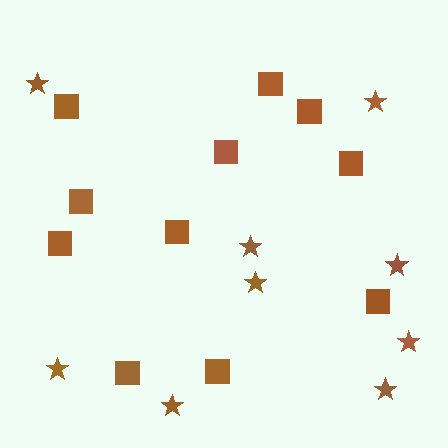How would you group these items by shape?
There are 2 groups: one group of squares (11) and one group of stars (9).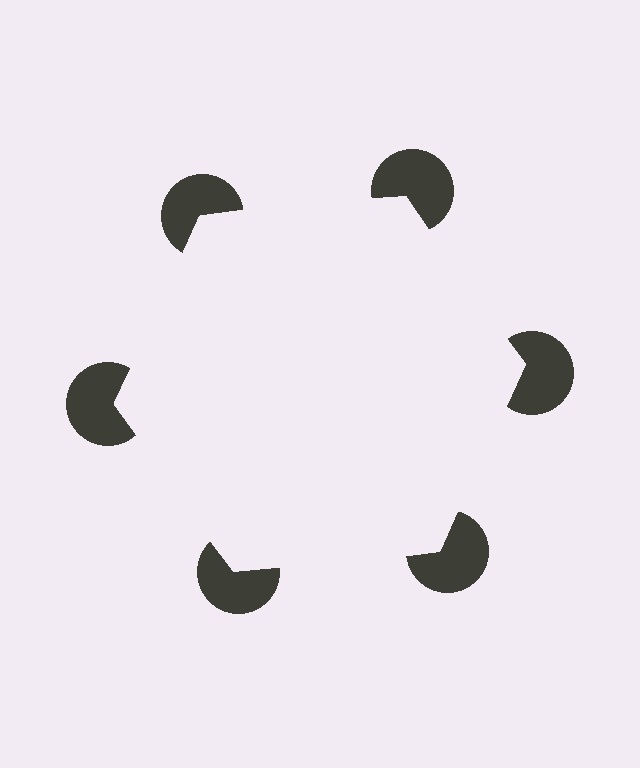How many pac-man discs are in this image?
There are 6 — one at each vertex of the illusory hexagon.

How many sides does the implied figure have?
6 sides.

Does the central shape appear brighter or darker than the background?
It typically appears slightly brighter than the background, even though no actual brightness change is drawn.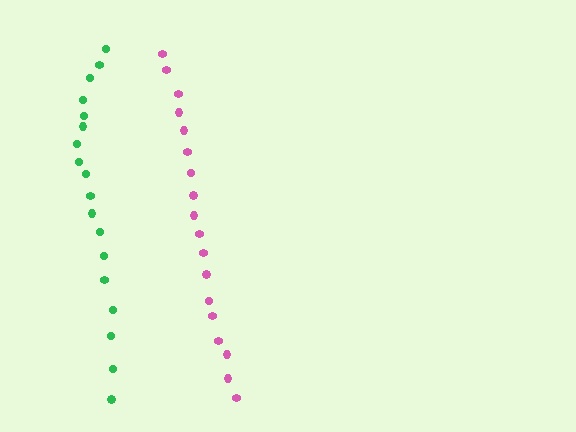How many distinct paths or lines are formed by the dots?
There are 2 distinct paths.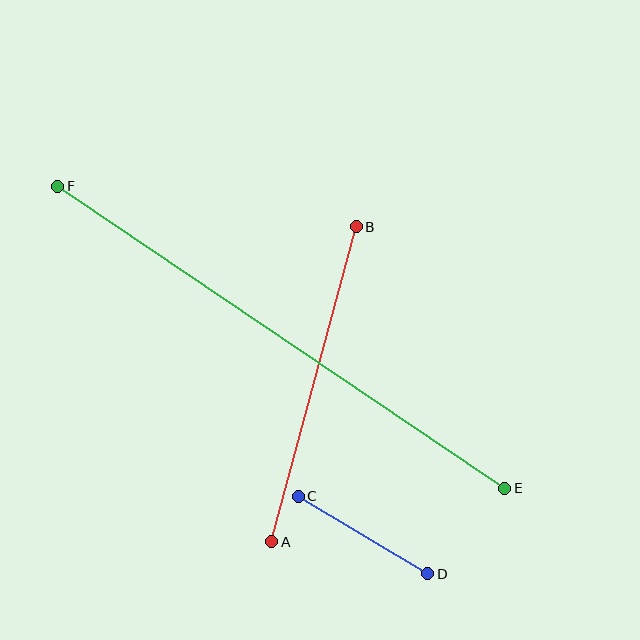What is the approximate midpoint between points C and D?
The midpoint is at approximately (363, 535) pixels.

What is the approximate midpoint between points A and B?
The midpoint is at approximately (314, 384) pixels.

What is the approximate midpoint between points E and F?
The midpoint is at approximately (281, 337) pixels.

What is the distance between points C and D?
The distance is approximately 151 pixels.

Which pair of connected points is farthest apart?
Points E and F are farthest apart.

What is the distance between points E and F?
The distance is approximately 539 pixels.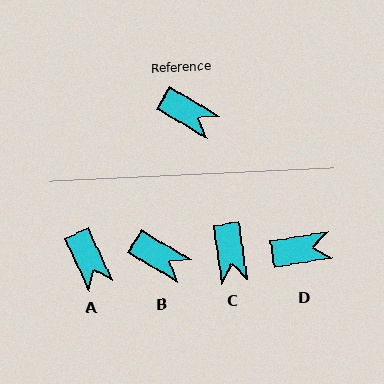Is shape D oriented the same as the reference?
No, it is off by about 40 degrees.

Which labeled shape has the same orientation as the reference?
B.